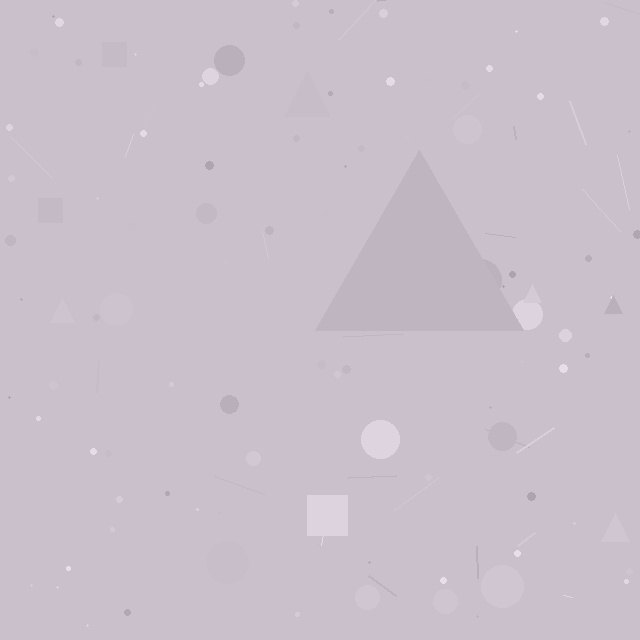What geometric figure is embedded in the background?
A triangle is embedded in the background.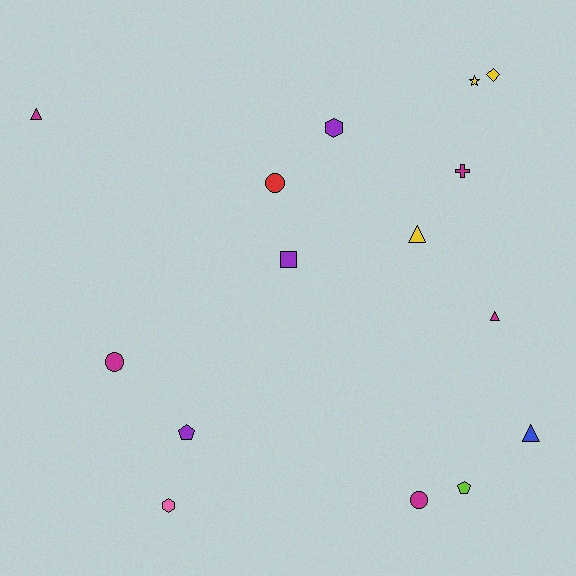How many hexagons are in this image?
There are 2 hexagons.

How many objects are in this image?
There are 15 objects.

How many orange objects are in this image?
There are no orange objects.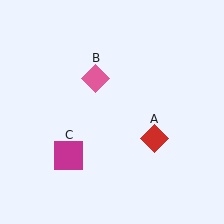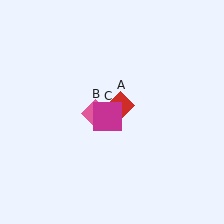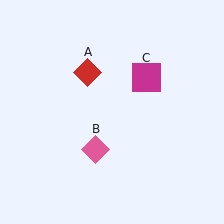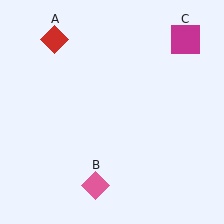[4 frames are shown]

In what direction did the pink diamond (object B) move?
The pink diamond (object B) moved down.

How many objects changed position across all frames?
3 objects changed position: red diamond (object A), pink diamond (object B), magenta square (object C).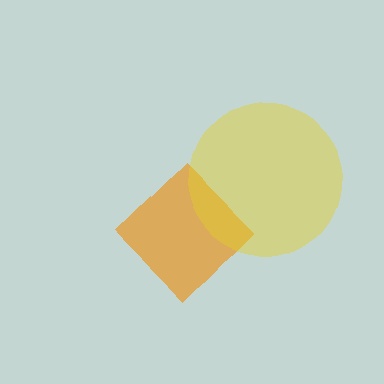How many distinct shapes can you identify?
There are 2 distinct shapes: an orange diamond, a yellow circle.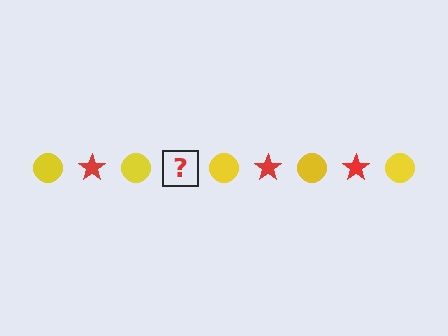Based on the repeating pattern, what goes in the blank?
The blank should be a red star.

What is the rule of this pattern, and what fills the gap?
The rule is that the pattern alternates between yellow circle and red star. The gap should be filled with a red star.